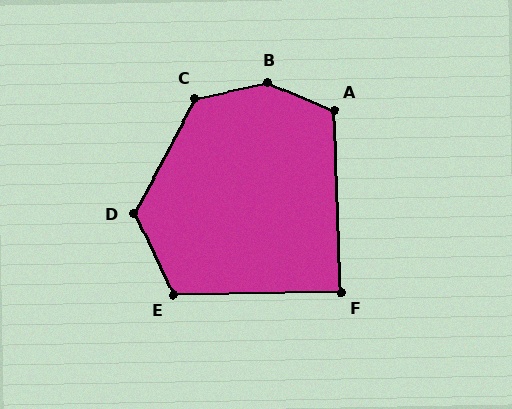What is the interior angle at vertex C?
Approximately 130 degrees (obtuse).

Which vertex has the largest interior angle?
B, at approximately 145 degrees.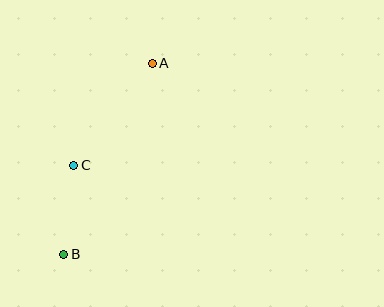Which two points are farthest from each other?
Points A and B are farthest from each other.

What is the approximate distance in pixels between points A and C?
The distance between A and C is approximately 129 pixels.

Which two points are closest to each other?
Points B and C are closest to each other.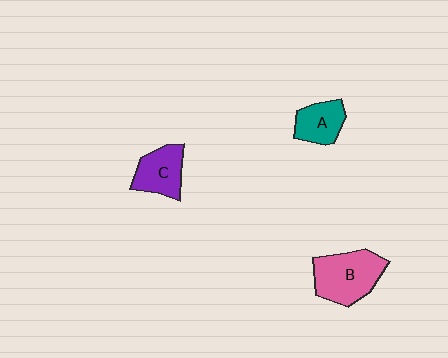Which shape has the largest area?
Shape B (pink).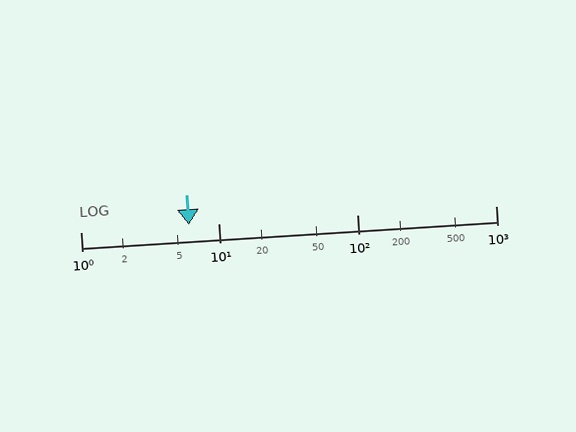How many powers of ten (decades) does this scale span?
The scale spans 3 decades, from 1 to 1000.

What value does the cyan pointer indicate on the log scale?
The pointer indicates approximately 6.1.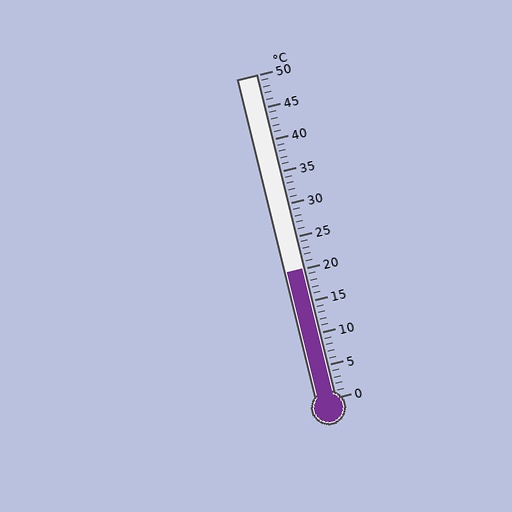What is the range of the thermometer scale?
The thermometer scale ranges from 0°C to 50°C.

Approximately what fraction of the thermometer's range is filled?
The thermometer is filled to approximately 40% of its range.